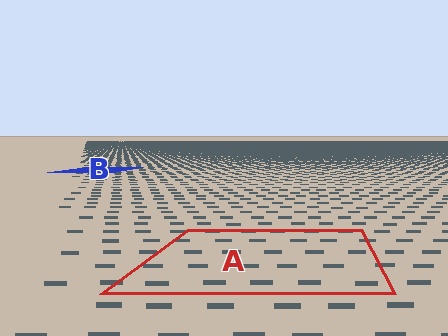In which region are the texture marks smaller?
The texture marks are smaller in region B, because it is farther away.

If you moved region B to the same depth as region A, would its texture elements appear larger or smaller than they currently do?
They would appear larger. At a closer depth, the same texture elements are projected at a bigger on-screen size.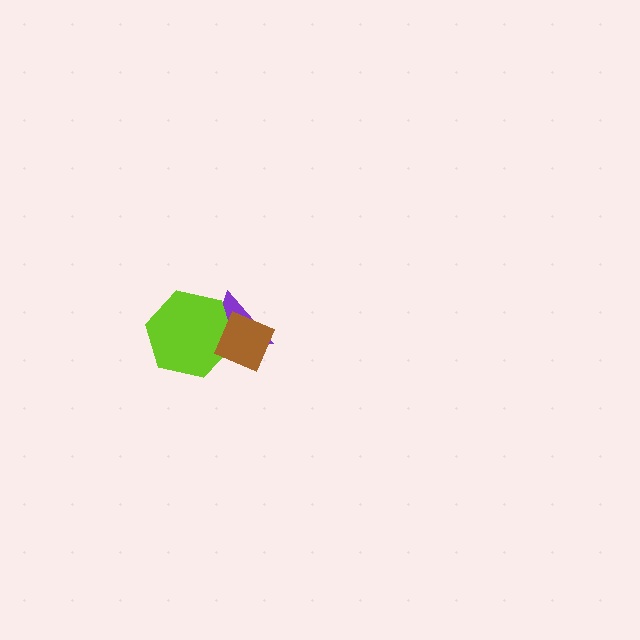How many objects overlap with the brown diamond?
2 objects overlap with the brown diamond.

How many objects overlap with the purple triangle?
2 objects overlap with the purple triangle.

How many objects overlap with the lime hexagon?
2 objects overlap with the lime hexagon.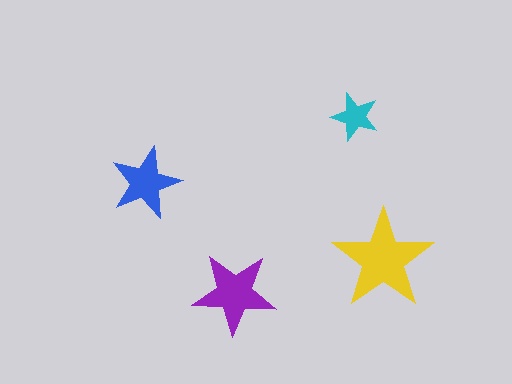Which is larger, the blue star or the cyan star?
The blue one.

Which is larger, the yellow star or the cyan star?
The yellow one.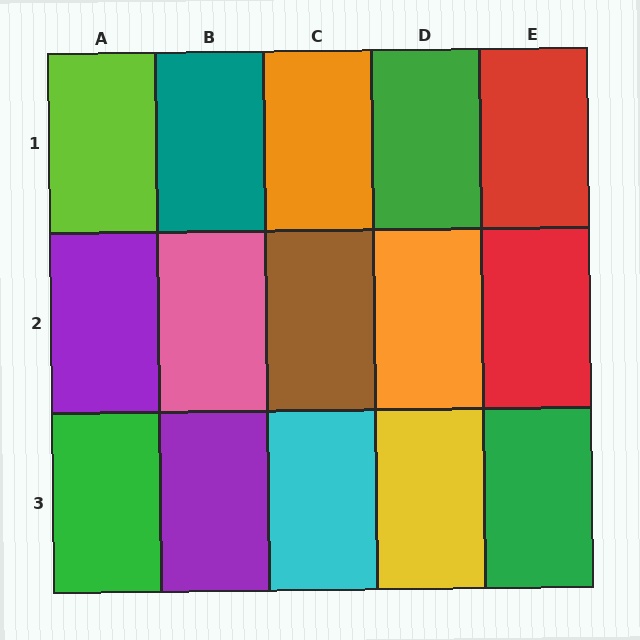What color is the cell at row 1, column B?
Teal.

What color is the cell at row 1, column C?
Orange.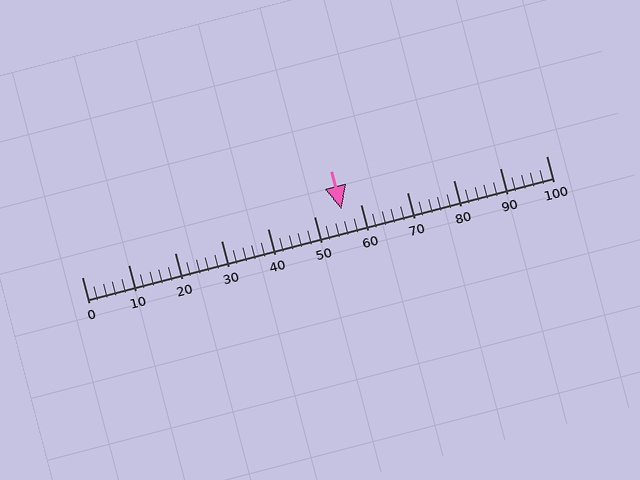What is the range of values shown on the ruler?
The ruler shows values from 0 to 100.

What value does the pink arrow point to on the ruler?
The pink arrow points to approximately 56.